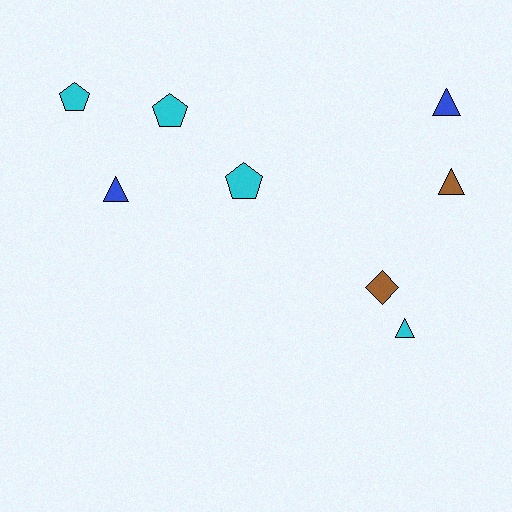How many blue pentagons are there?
There are no blue pentagons.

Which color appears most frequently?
Cyan, with 4 objects.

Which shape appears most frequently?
Triangle, with 4 objects.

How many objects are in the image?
There are 8 objects.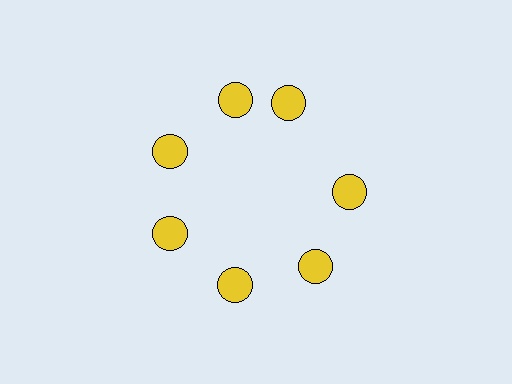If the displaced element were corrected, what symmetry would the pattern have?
It would have 7-fold rotational symmetry — the pattern would map onto itself every 51 degrees.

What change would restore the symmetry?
The symmetry would be restored by rotating it back into even spacing with its neighbors so that all 7 circles sit at equal angles and equal distance from the center.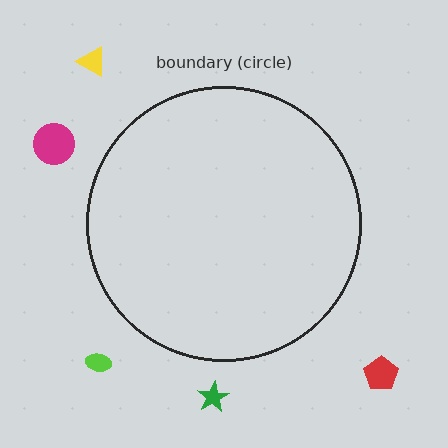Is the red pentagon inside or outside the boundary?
Outside.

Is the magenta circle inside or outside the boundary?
Outside.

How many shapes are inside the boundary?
0 inside, 5 outside.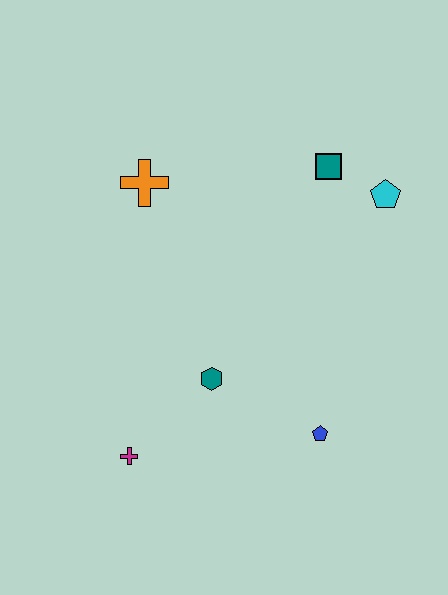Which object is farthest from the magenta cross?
The cyan pentagon is farthest from the magenta cross.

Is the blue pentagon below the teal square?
Yes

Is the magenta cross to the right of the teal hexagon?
No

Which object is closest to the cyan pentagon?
The teal square is closest to the cyan pentagon.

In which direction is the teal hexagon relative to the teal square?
The teal hexagon is below the teal square.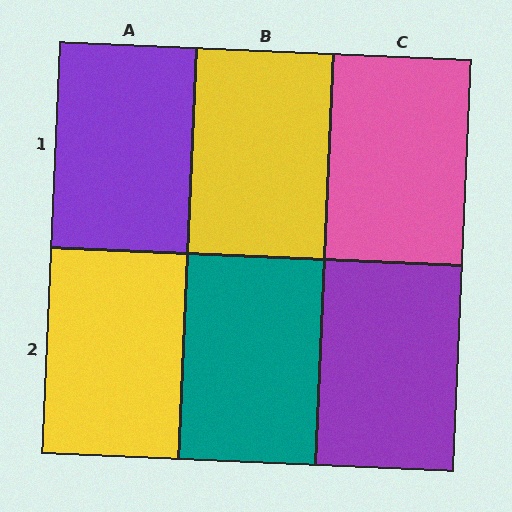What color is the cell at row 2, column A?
Yellow.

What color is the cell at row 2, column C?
Purple.